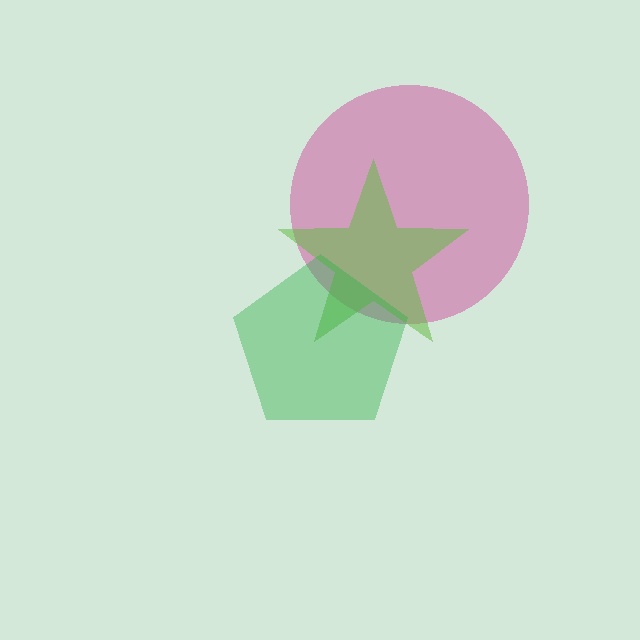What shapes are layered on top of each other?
The layered shapes are: a magenta circle, a lime star, a green pentagon.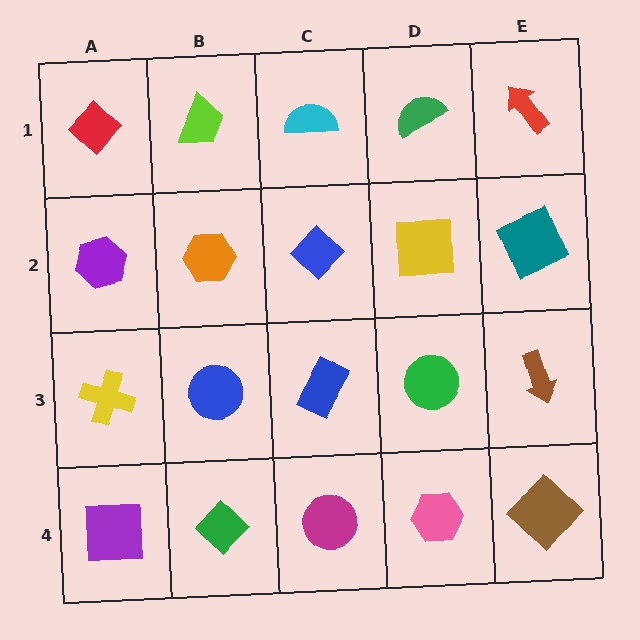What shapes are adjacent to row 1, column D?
A yellow square (row 2, column D), a cyan semicircle (row 1, column C), a red arrow (row 1, column E).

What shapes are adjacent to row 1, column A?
A purple hexagon (row 2, column A), a lime trapezoid (row 1, column B).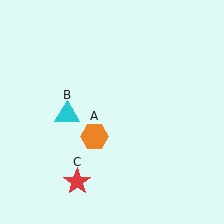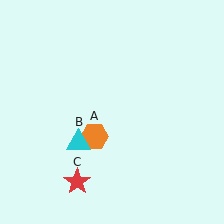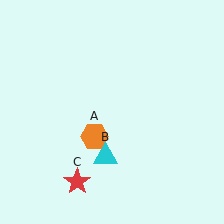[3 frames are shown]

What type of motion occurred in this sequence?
The cyan triangle (object B) rotated counterclockwise around the center of the scene.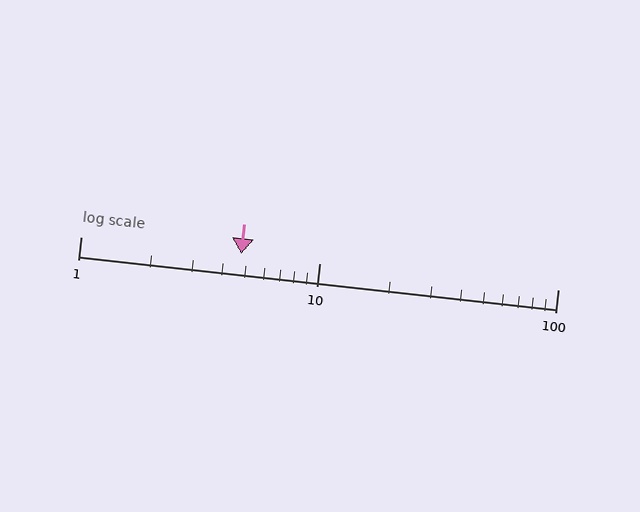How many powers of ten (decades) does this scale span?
The scale spans 2 decades, from 1 to 100.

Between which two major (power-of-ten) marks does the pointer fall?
The pointer is between 1 and 10.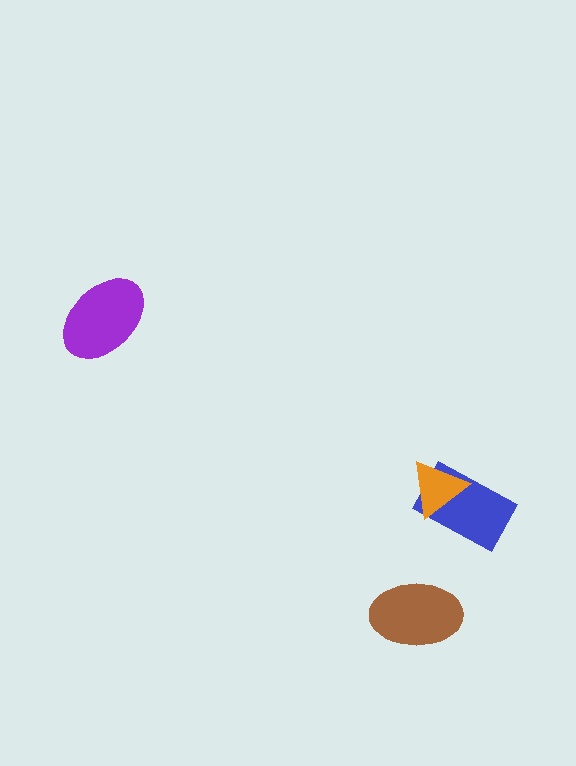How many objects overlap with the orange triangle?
1 object overlaps with the orange triangle.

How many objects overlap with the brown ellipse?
0 objects overlap with the brown ellipse.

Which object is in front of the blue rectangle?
The orange triangle is in front of the blue rectangle.